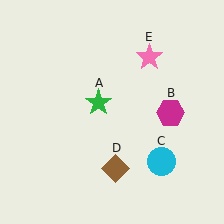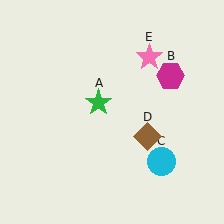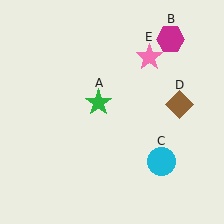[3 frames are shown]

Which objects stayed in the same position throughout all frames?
Green star (object A) and cyan circle (object C) and pink star (object E) remained stationary.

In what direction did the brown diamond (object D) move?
The brown diamond (object D) moved up and to the right.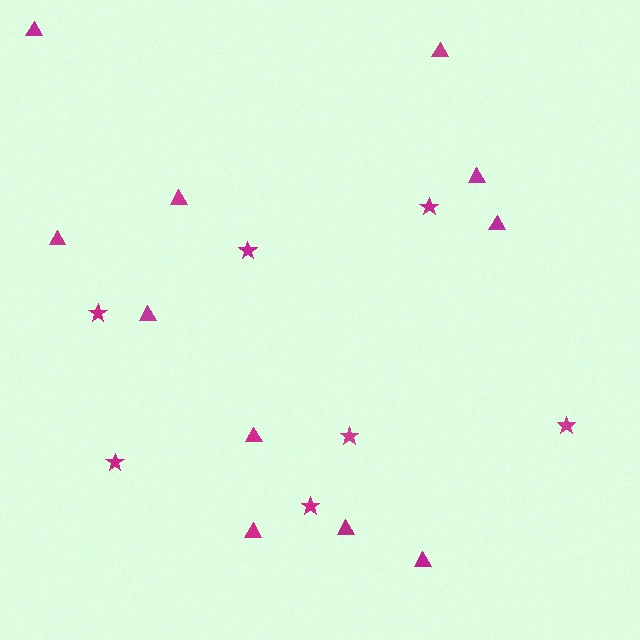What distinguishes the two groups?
There are 2 groups: one group of stars (7) and one group of triangles (11).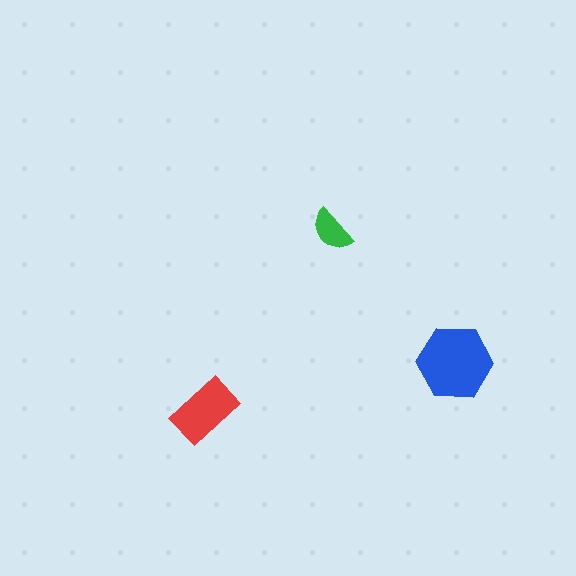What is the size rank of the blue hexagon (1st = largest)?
1st.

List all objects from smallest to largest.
The green semicircle, the red rectangle, the blue hexagon.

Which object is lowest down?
The red rectangle is bottommost.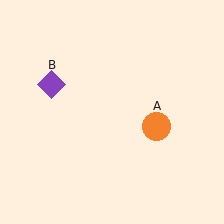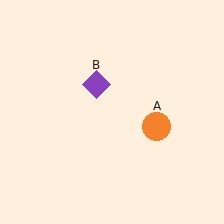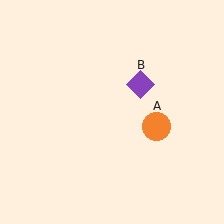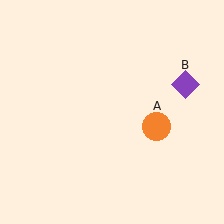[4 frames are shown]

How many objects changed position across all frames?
1 object changed position: purple diamond (object B).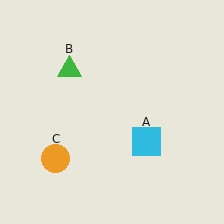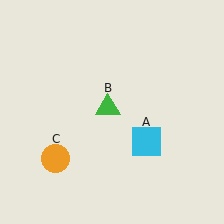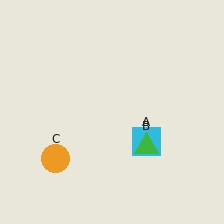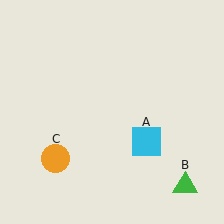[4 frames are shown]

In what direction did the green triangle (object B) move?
The green triangle (object B) moved down and to the right.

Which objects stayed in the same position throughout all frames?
Cyan square (object A) and orange circle (object C) remained stationary.